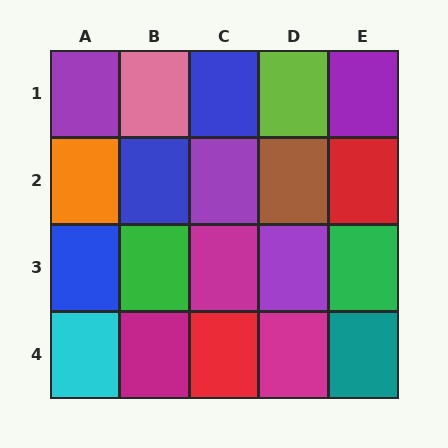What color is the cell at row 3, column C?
Magenta.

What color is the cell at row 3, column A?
Blue.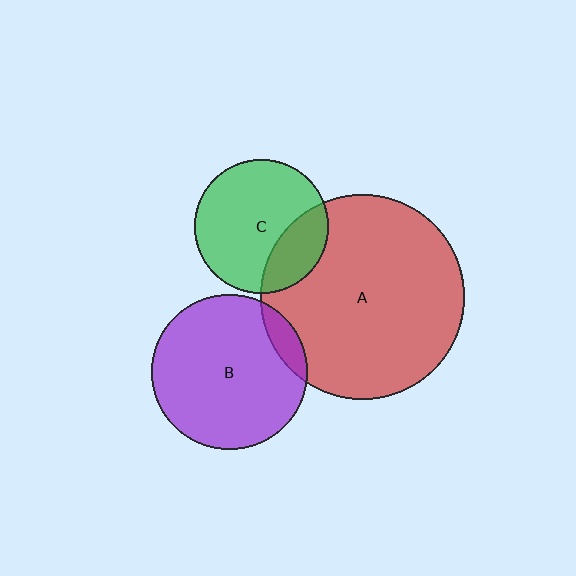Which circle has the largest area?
Circle A (red).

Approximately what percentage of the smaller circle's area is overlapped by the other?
Approximately 10%.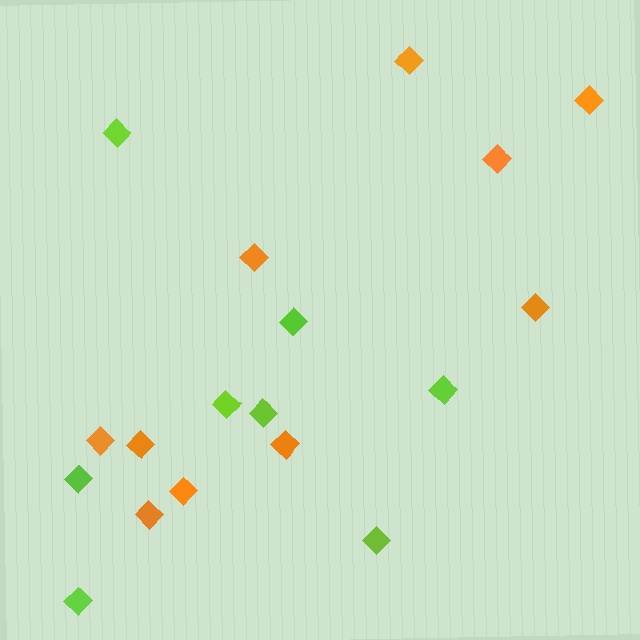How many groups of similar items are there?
There are 2 groups: one group of orange diamonds (10) and one group of lime diamonds (8).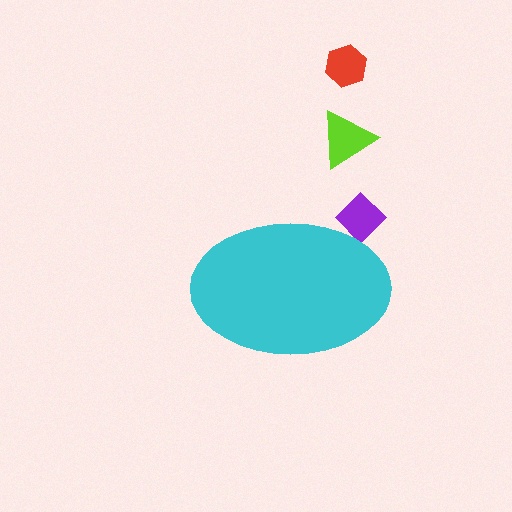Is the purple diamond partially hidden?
Yes, the purple diamond is partially hidden behind the cyan ellipse.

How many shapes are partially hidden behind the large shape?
1 shape is partially hidden.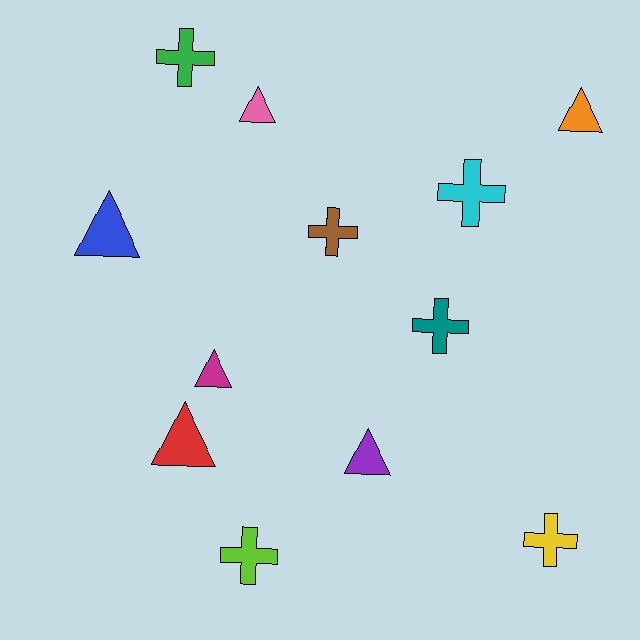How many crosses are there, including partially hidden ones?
There are 6 crosses.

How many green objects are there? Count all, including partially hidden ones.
There is 1 green object.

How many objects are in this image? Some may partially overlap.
There are 12 objects.